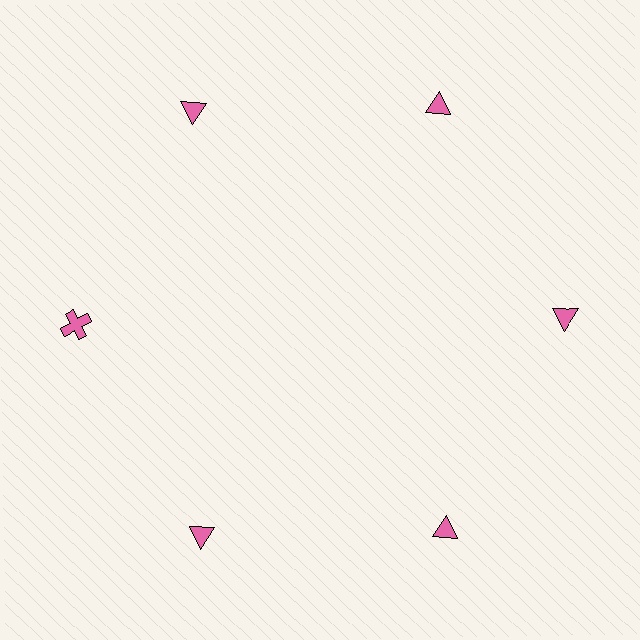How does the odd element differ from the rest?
It has a different shape: cross instead of triangle.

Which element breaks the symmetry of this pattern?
The pink cross at roughly the 9 o'clock position breaks the symmetry. All other shapes are pink triangles.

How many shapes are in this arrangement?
There are 6 shapes arranged in a ring pattern.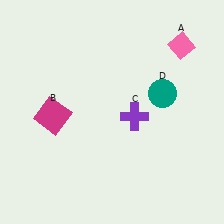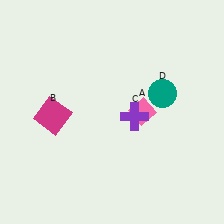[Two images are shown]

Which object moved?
The pink diamond (A) moved down.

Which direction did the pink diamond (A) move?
The pink diamond (A) moved down.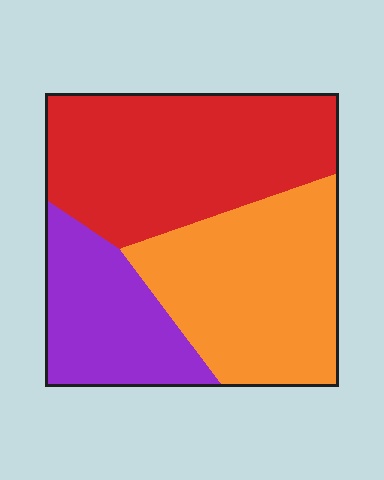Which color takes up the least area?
Purple, at roughly 20%.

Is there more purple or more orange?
Orange.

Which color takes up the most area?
Red, at roughly 40%.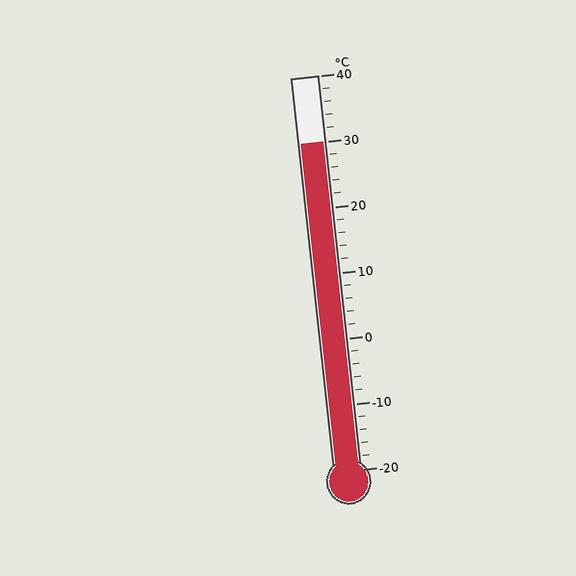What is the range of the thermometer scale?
The thermometer scale ranges from -20°C to 40°C.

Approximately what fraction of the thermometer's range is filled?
The thermometer is filled to approximately 85% of its range.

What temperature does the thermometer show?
The thermometer shows approximately 30°C.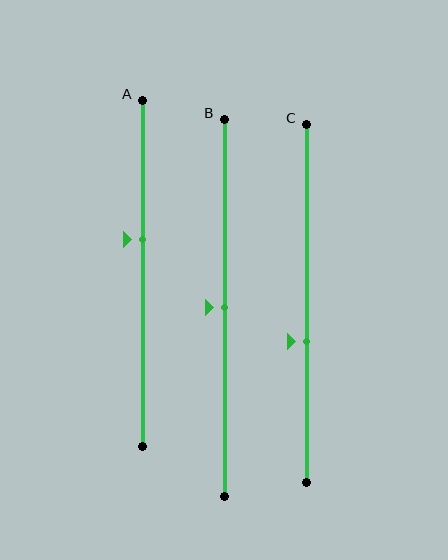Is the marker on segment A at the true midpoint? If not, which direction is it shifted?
No, the marker on segment A is shifted upward by about 10% of the segment length.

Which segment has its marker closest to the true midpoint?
Segment B has its marker closest to the true midpoint.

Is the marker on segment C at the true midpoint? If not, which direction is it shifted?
No, the marker on segment C is shifted downward by about 11% of the segment length.